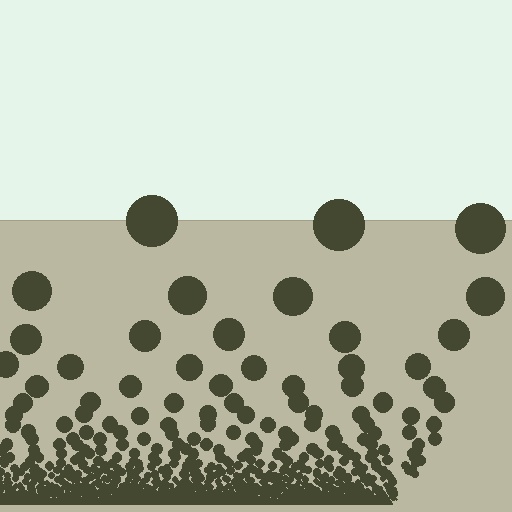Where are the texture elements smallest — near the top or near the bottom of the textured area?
Near the bottom.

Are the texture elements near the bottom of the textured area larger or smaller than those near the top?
Smaller. The gradient is inverted — elements near the bottom are smaller and denser.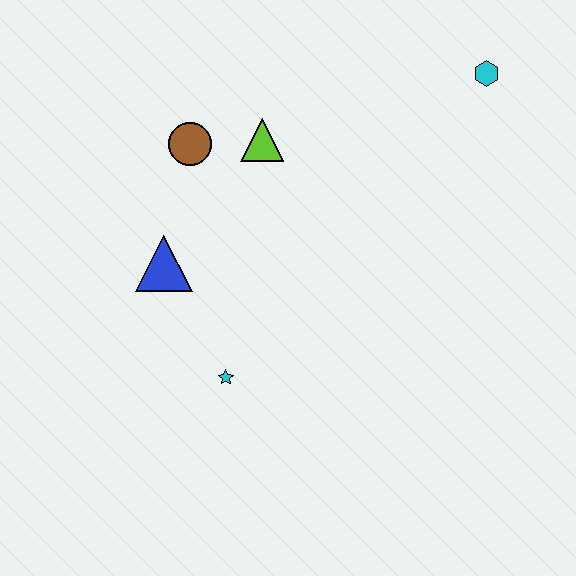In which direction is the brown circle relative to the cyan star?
The brown circle is above the cyan star.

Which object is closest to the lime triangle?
The brown circle is closest to the lime triangle.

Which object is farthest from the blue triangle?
The cyan hexagon is farthest from the blue triangle.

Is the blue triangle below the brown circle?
Yes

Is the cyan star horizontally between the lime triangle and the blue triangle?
Yes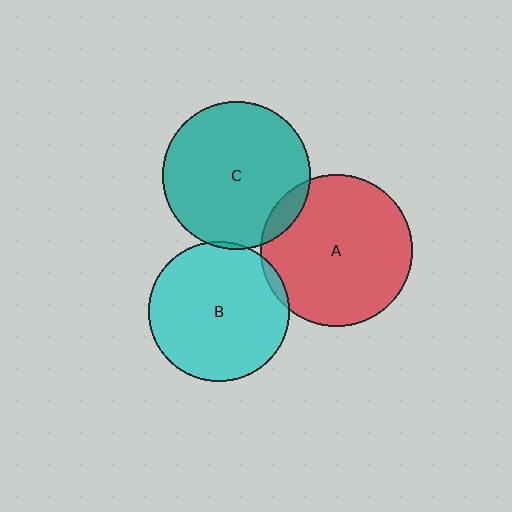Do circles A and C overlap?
Yes.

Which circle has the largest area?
Circle A (red).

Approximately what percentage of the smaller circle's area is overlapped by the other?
Approximately 10%.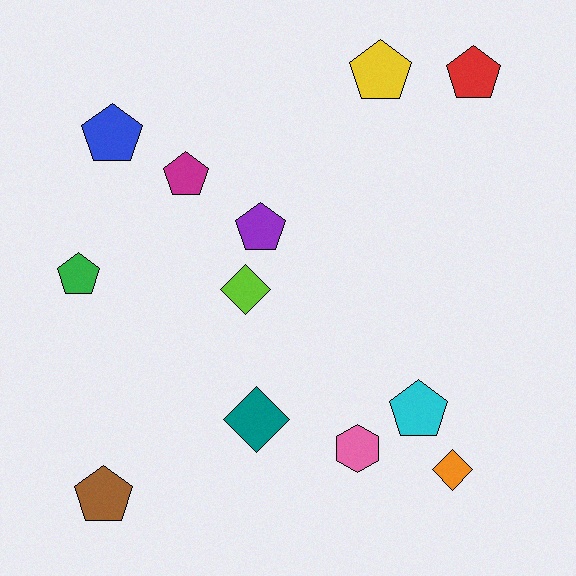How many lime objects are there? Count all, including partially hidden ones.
There is 1 lime object.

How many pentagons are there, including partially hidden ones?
There are 8 pentagons.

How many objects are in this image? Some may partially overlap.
There are 12 objects.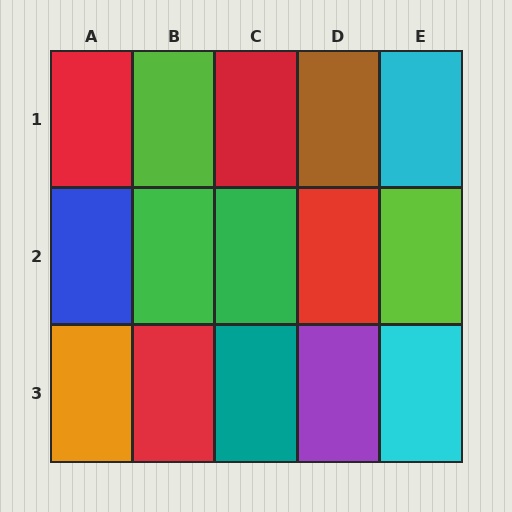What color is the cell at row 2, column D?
Red.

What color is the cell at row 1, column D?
Brown.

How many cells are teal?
1 cell is teal.